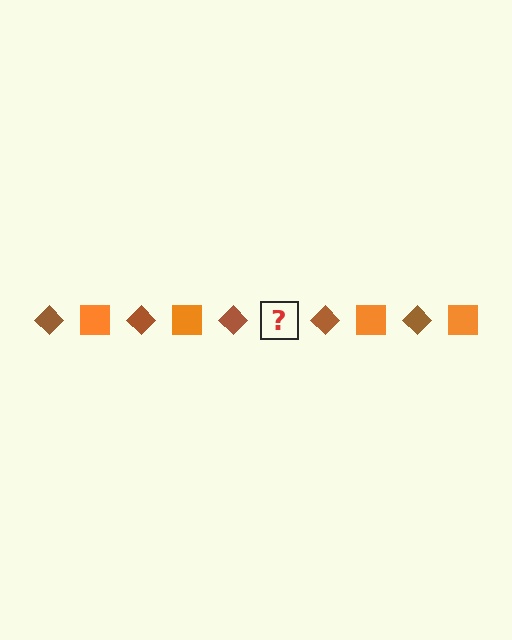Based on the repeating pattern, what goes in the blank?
The blank should be an orange square.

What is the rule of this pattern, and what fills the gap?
The rule is that the pattern alternates between brown diamond and orange square. The gap should be filled with an orange square.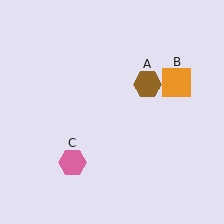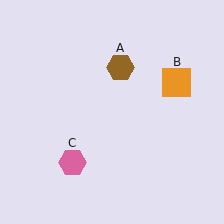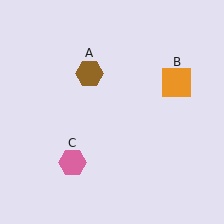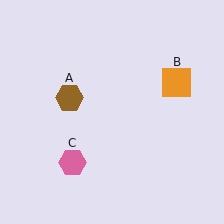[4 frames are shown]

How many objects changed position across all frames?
1 object changed position: brown hexagon (object A).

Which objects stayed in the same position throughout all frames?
Orange square (object B) and pink hexagon (object C) remained stationary.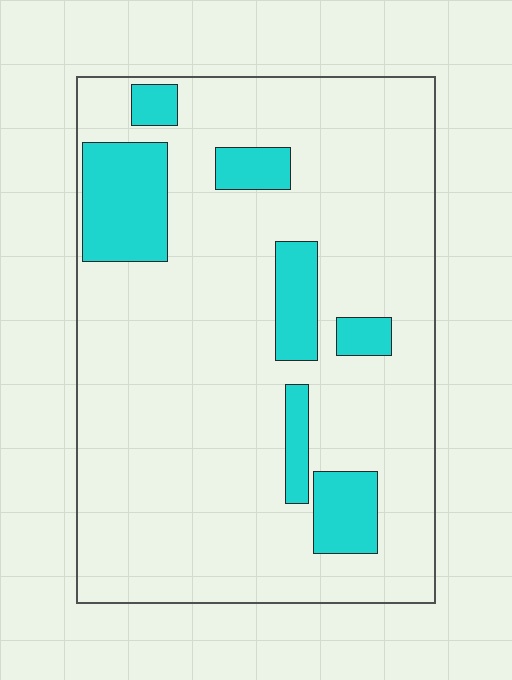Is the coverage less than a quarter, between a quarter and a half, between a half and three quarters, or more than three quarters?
Less than a quarter.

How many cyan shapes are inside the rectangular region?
7.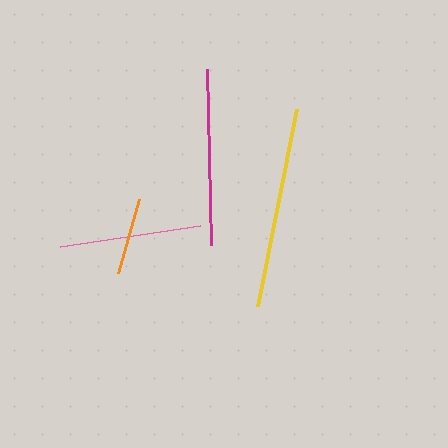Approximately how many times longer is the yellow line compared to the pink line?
The yellow line is approximately 1.4 times the length of the pink line.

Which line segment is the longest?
The yellow line is the longest at approximately 201 pixels.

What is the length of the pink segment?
The pink segment is approximately 141 pixels long.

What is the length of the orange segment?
The orange segment is approximately 76 pixels long.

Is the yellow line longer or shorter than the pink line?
The yellow line is longer than the pink line.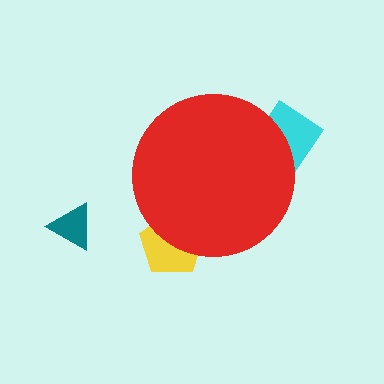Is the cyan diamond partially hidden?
Yes, the cyan diamond is partially hidden behind the red circle.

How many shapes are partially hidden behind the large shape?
2 shapes are partially hidden.